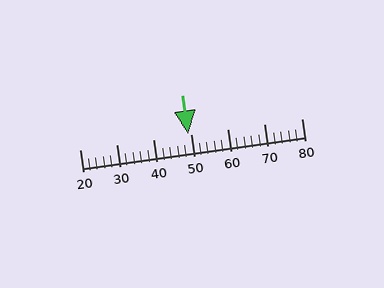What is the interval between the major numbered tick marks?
The major tick marks are spaced 10 units apart.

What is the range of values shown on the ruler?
The ruler shows values from 20 to 80.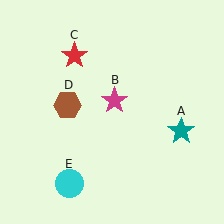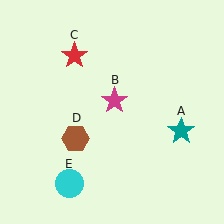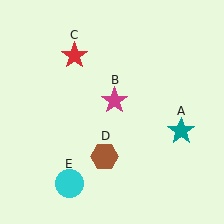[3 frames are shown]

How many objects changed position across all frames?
1 object changed position: brown hexagon (object D).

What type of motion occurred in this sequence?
The brown hexagon (object D) rotated counterclockwise around the center of the scene.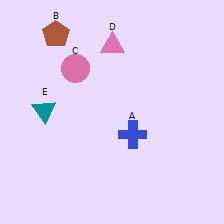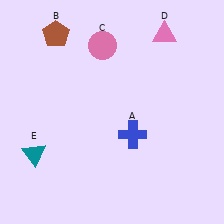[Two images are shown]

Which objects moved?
The objects that moved are: the pink circle (C), the pink triangle (D), the teal triangle (E).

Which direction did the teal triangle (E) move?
The teal triangle (E) moved down.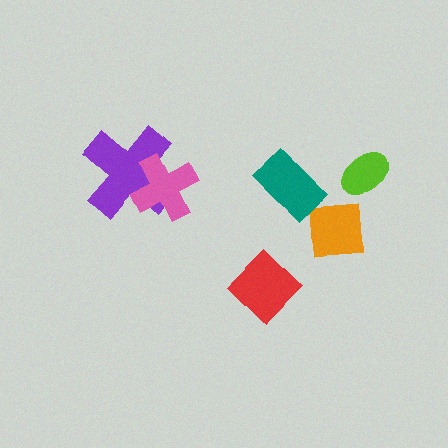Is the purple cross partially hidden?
Yes, it is partially covered by another shape.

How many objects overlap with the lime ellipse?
0 objects overlap with the lime ellipse.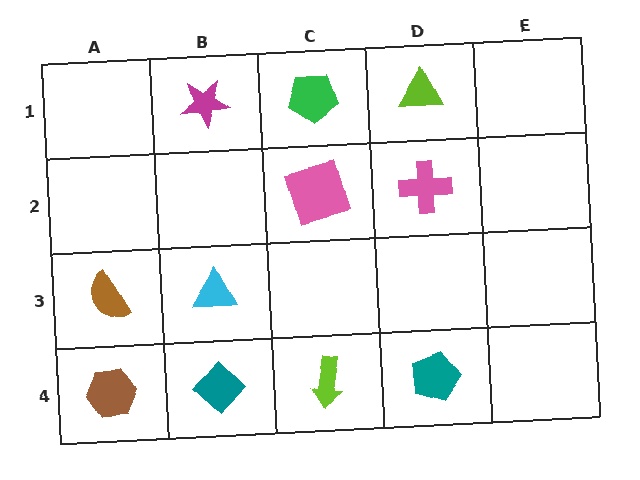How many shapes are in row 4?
4 shapes.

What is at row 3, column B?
A cyan triangle.